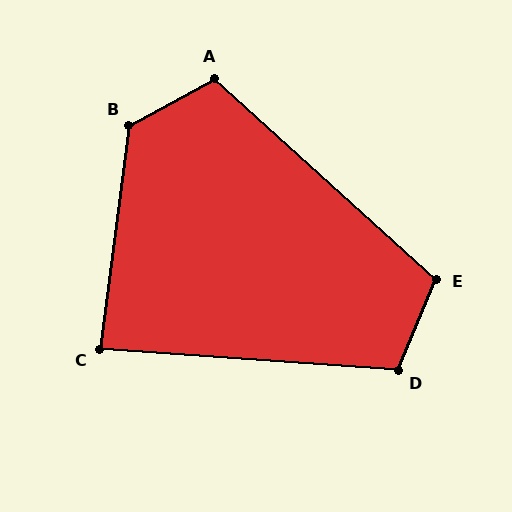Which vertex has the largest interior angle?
B, at approximately 126 degrees.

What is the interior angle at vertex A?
Approximately 109 degrees (obtuse).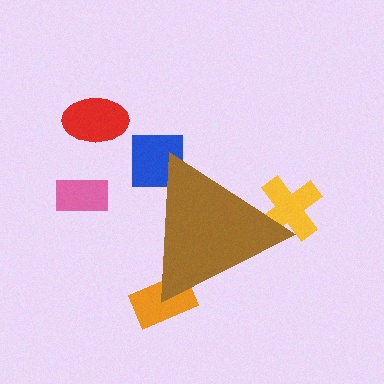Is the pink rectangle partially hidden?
No, the pink rectangle is fully visible.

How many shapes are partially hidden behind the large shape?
3 shapes are partially hidden.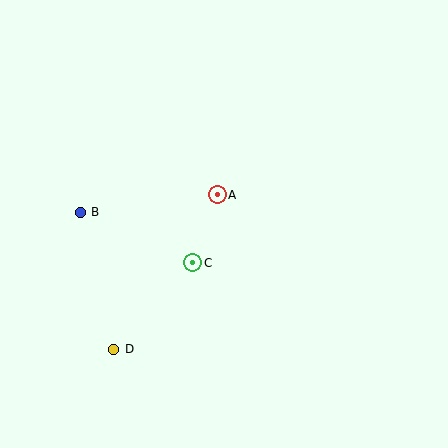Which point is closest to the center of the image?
Point A at (217, 195) is closest to the center.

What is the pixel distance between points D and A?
The distance between D and A is 186 pixels.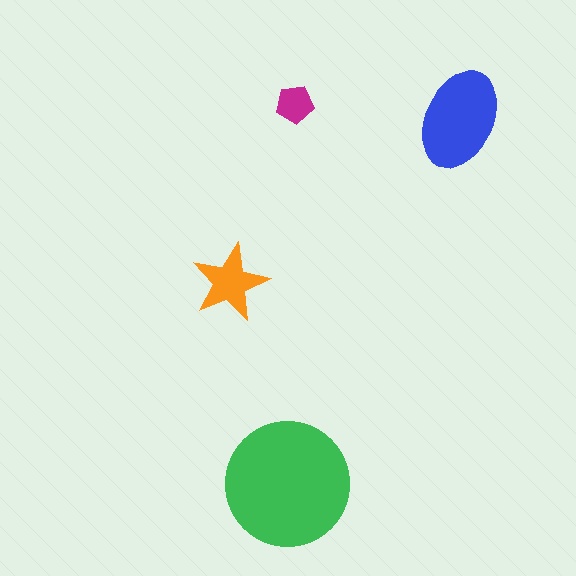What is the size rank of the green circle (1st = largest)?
1st.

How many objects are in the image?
There are 4 objects in the image.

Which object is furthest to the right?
The blue ellipse is rightmost.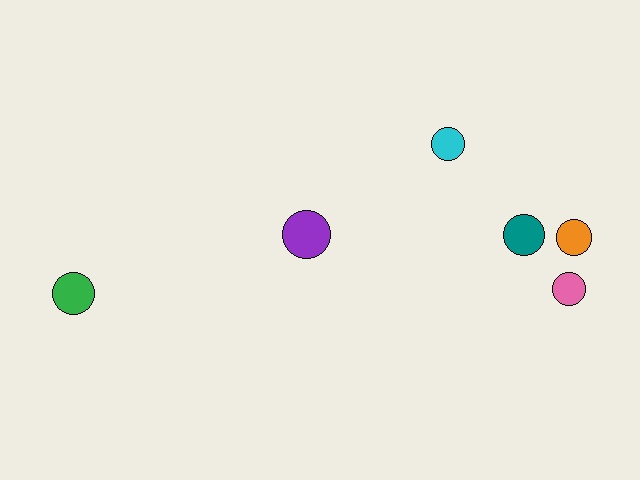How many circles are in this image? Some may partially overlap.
There are 6 circles.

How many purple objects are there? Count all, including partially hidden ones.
There is 1 purple object.